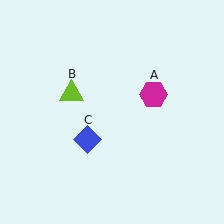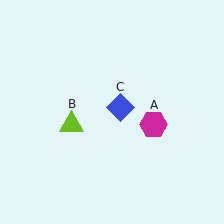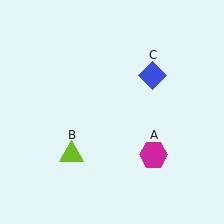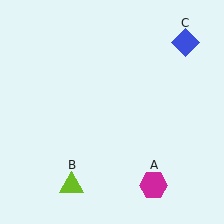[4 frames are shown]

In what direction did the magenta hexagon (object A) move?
The magenta hexagon (object A) moved down.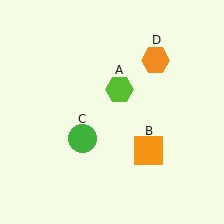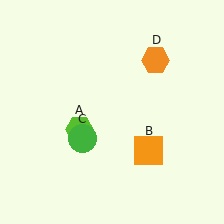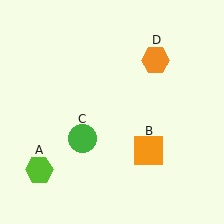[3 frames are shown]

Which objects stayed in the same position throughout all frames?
Orange square (object B) and green circle (object C) and orange hexagon (object D) remained stationary.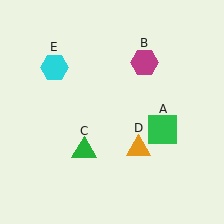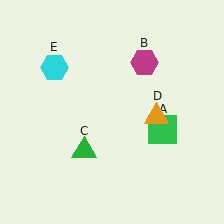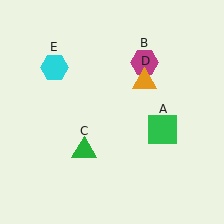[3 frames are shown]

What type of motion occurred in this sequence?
The orange triangle (object D) rotated counterclockwise around the center of the scene.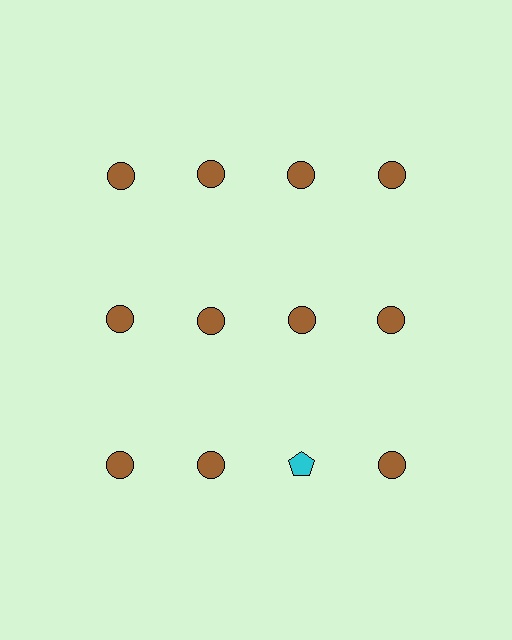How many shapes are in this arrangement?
There are 12 shapes arranged in a grid pattern.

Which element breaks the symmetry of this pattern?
The cyan pentagon in the third row, center column breaks the symmetry. All other shapes are brown circles.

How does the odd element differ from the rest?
It differs in both color (cyan instead of brown) and shape (pentagon instead of circle).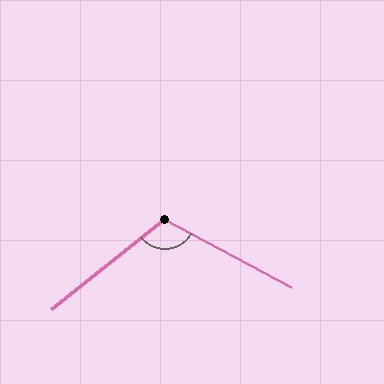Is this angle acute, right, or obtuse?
It is obtuse.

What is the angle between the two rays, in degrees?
Approximately 113 degrees.